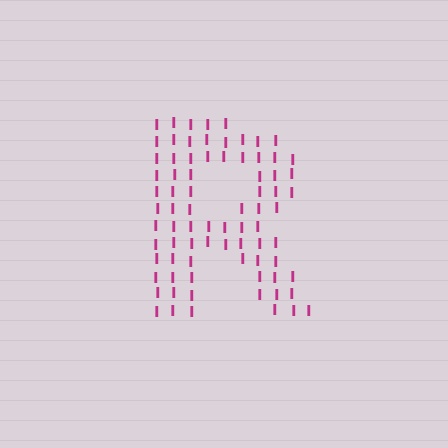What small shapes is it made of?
It is made of small letter I's.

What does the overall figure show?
The overall figure shows the letter R.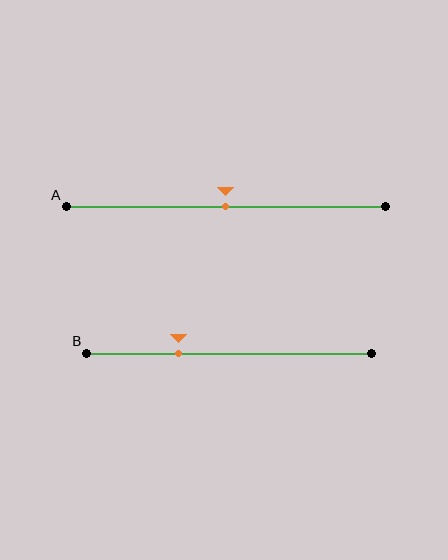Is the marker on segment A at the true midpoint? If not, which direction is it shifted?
Yes, the marker on segment A is at the true midpoint.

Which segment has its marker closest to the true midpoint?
Segment A has its marker closest to the true midpoint.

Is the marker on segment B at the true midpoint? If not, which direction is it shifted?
No, the marker on segment B is shifted to the left by about 18% of the segment length.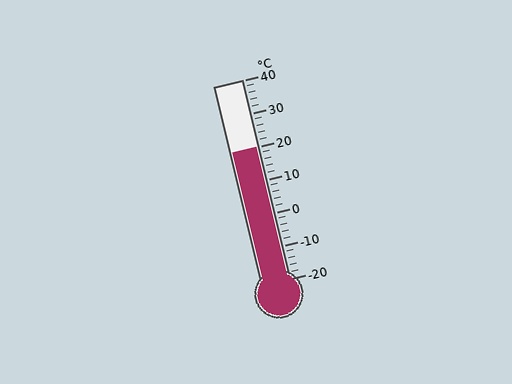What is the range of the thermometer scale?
The thermometer scale ranges from -20°C to 40°C.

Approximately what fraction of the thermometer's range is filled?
The thermometer is filled to approximately 65% of its range.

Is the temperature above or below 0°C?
The temperature is above 0°C.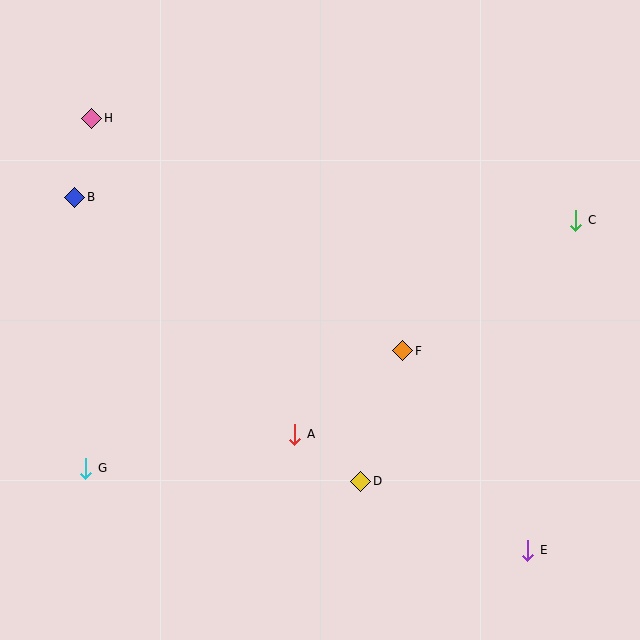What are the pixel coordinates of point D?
Point D is at (361, 481).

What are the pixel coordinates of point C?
Point C is at (576, 220).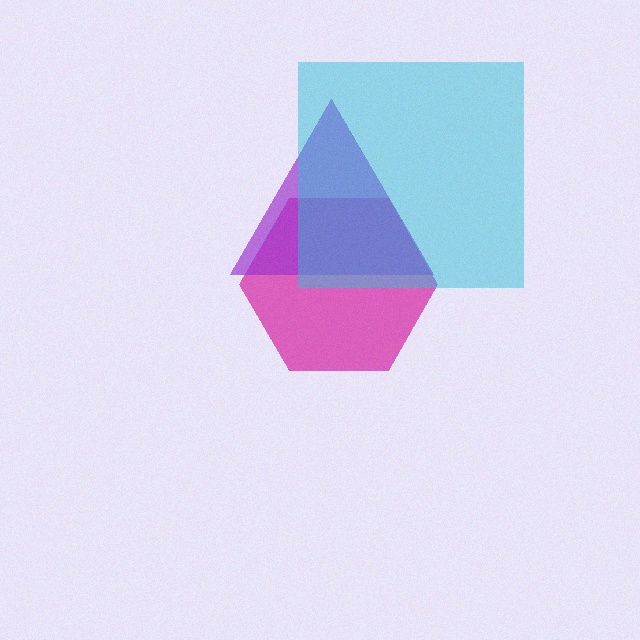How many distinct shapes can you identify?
There are 3 distinct shapes: a magenta hexagon, a purple triangle, a cyan square.